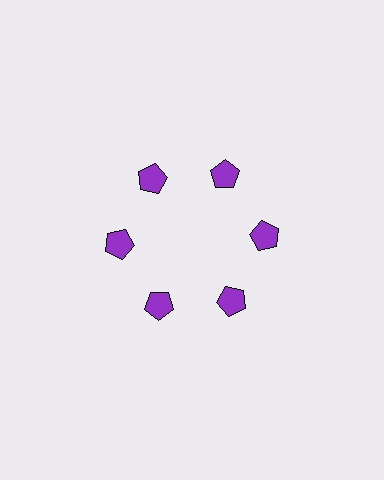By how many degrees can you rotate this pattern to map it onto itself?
The pattern maps onto itself every 60 degrees of rotation.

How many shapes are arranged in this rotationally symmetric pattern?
There are 6 shapes, arranged in 6 groups of 1.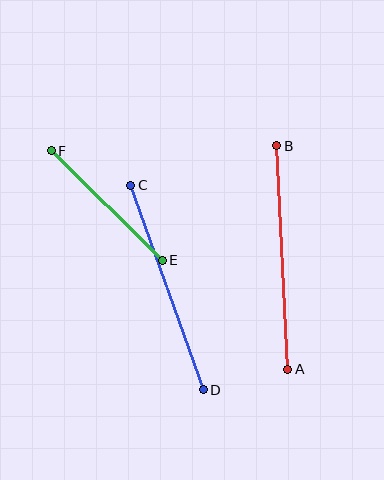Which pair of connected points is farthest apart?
Points A and B are farthest apart.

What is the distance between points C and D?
The distance is approximately 217 pixels.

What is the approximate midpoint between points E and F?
The midpoint is at approximately (107, 205) pixels.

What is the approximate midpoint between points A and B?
The midpoint is at approximately (282, 257) pixels.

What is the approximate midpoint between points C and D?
The midpoint is at approximately (167, 288) pixels.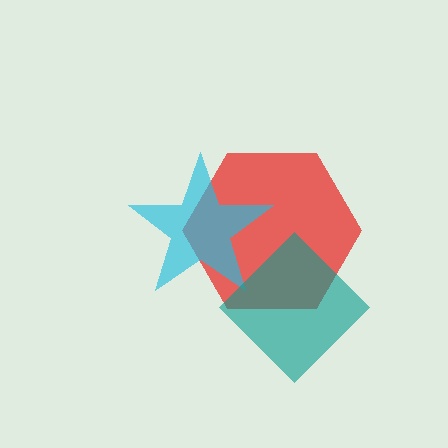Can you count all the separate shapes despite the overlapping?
Yes, there are 3 separate shapes.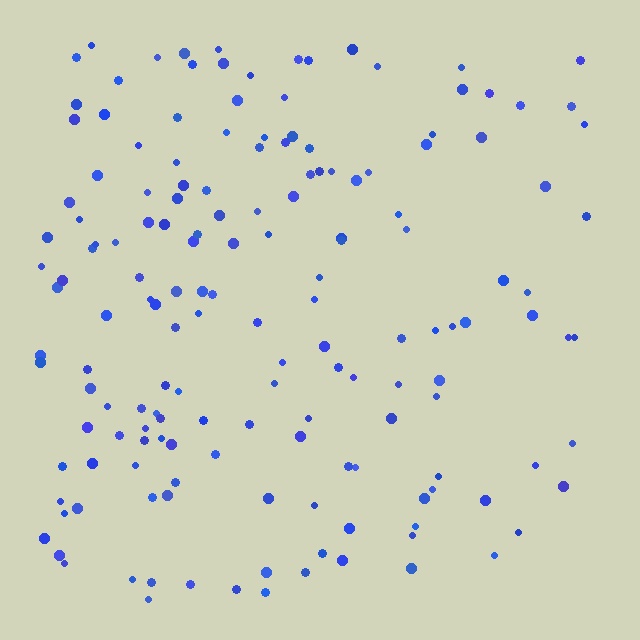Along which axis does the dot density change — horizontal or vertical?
Horizontal.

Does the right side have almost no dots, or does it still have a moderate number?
Still a moderate number, just noticeably fewer than the left.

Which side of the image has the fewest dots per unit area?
The right.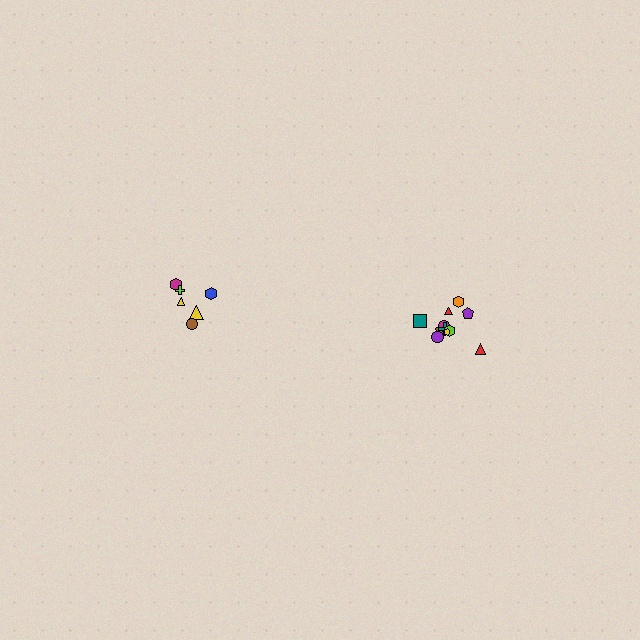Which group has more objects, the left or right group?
The right group.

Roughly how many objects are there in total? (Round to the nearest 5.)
Roughly 20 objects in total.